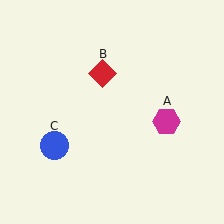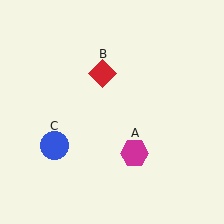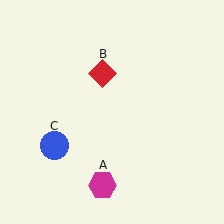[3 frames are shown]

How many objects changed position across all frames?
1 object changed position: magenta hexagon (object A).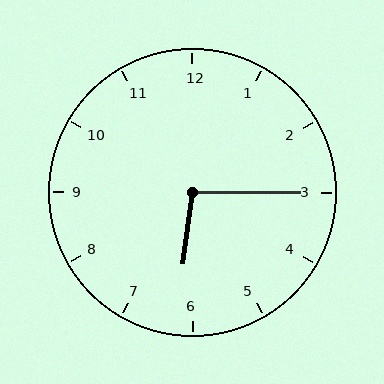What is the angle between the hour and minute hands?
Approximately 98 degrees.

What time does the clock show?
6:15.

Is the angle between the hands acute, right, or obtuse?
It is obtuse.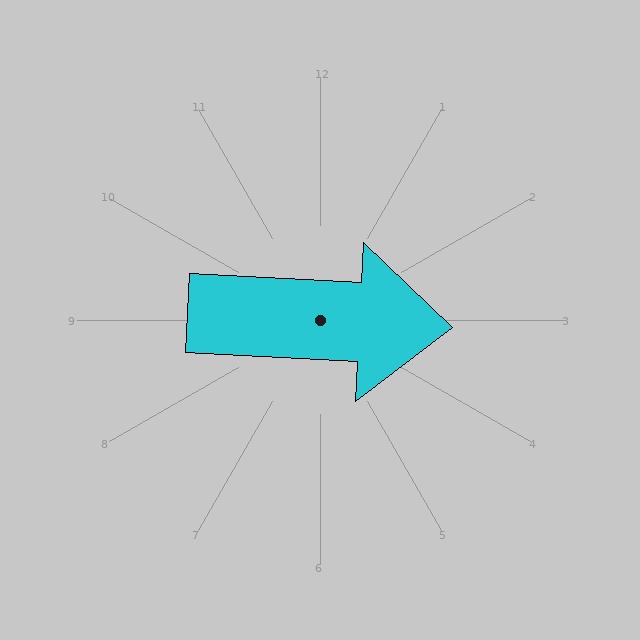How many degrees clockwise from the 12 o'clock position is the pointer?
Approximately 93 degrees.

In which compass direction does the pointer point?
East.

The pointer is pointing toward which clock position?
Roughly 3 o'clock.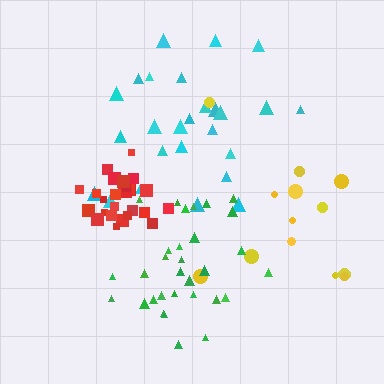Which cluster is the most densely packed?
Red.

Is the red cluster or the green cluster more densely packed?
Red.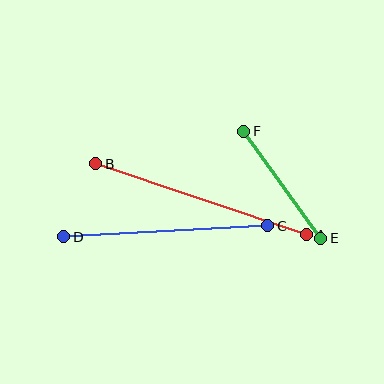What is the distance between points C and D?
The distance is approximately 204 pixels.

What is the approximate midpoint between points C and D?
The midpoint is at approximately (166, 231) pixels.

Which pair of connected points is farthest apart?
Points A and B are farthest apart.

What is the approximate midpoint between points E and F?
The midpoint is at approximately (282, 185) pixels.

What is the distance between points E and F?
The distance is approximately 132 pixels.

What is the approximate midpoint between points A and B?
The midpoint is at approximately (201, 199) pixels.